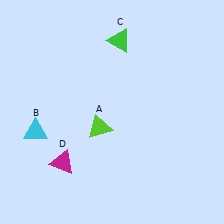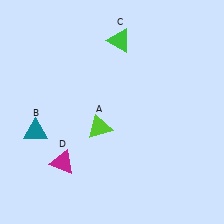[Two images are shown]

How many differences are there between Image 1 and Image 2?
There is 1 difference between the two images.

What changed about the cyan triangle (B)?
In Image 1, B is cyan. In Image 2, it changed to teal.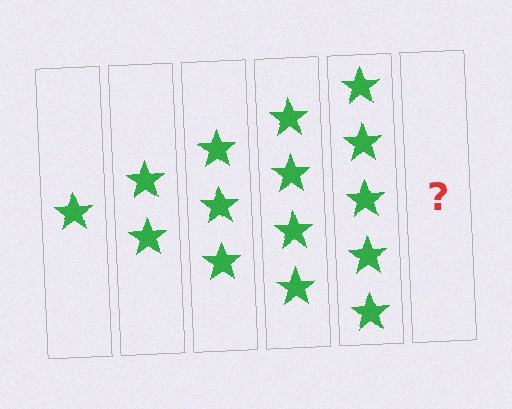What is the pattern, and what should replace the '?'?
The pattern is that each step adds one more star. The '?' should be 6 stars.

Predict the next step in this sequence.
The next step is 6 stars.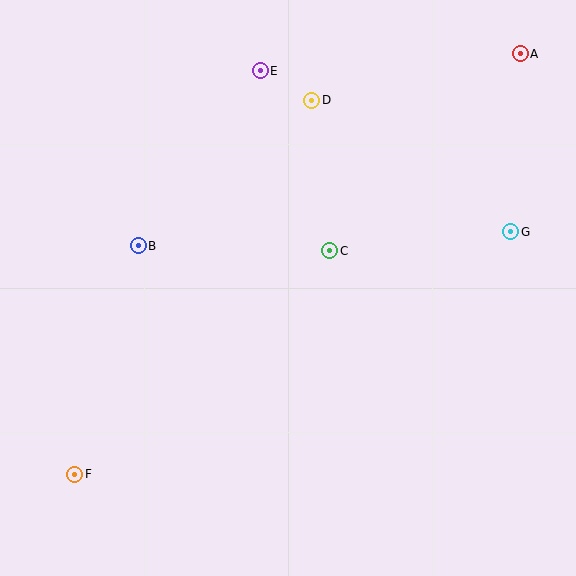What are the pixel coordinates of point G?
Point G is at (511, 232).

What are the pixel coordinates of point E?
Point E is at (260, 71).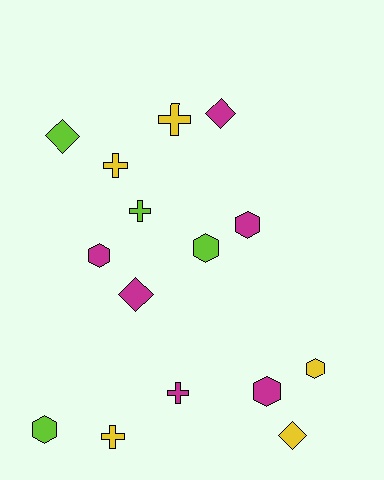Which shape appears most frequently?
Hexagon, with 6 objects.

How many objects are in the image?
There are 15 objects.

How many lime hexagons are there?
There are 2 lime hexagons.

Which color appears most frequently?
Magenta, with 6 objects.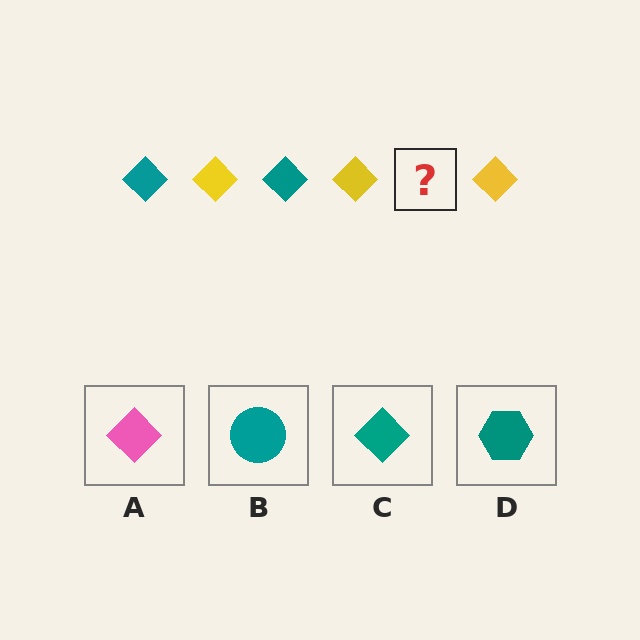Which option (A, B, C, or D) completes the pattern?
C.